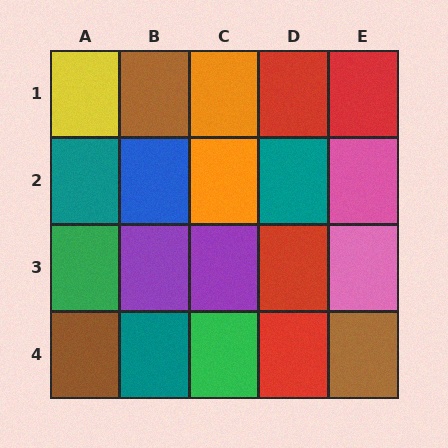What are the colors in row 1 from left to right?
Yellow, brown, orange, red, red.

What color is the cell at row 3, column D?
Red.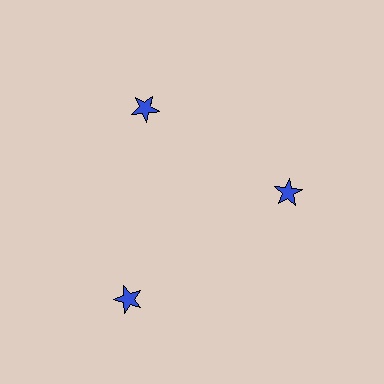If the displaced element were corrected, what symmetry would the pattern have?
It would have 3-fold rotational symmetry — the pattern would map onto itself every 120 degrees.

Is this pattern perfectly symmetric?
No. The 3 blue stars are arranged in a ring, but one element near the 7 o'clock position is pushed outward from the center, breaking the 3-fold rotational symmetry.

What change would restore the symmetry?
The symmetry would be restored by moving it inward, back onto the ring so that all 3 stars sit at equal angles and equal distance from the center.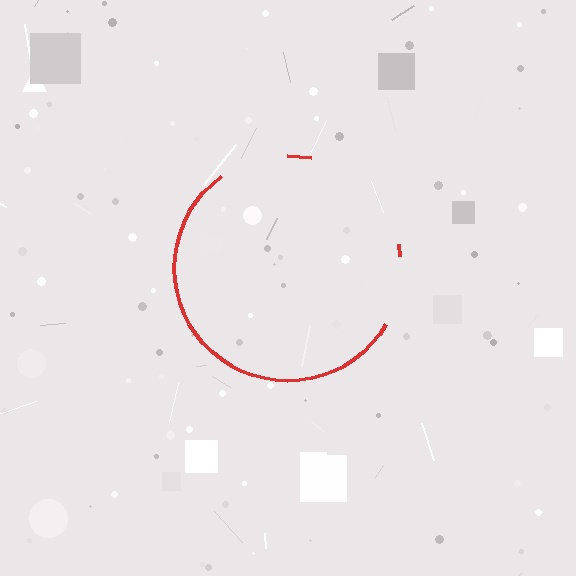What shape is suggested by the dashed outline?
The dashed outline suggests a circle.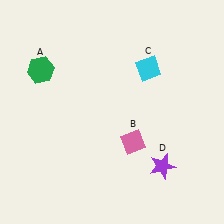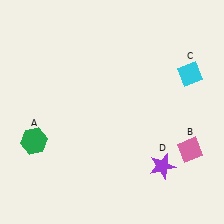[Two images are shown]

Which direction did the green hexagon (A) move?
The green hexagon (A) moved down.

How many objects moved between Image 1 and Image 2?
3 objects moved between the two images.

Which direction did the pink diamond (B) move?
The pink diamond (B) moved right.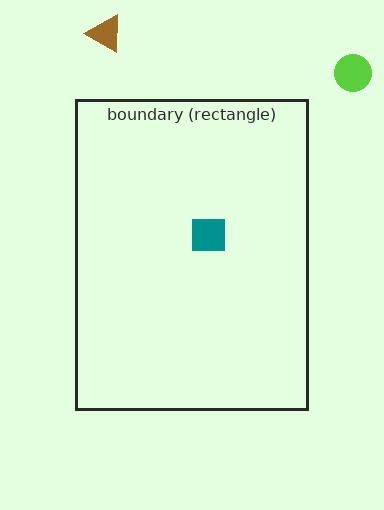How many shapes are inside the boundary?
1 inside, 2 outside.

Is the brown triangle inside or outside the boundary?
Outside.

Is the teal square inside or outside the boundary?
Inside.